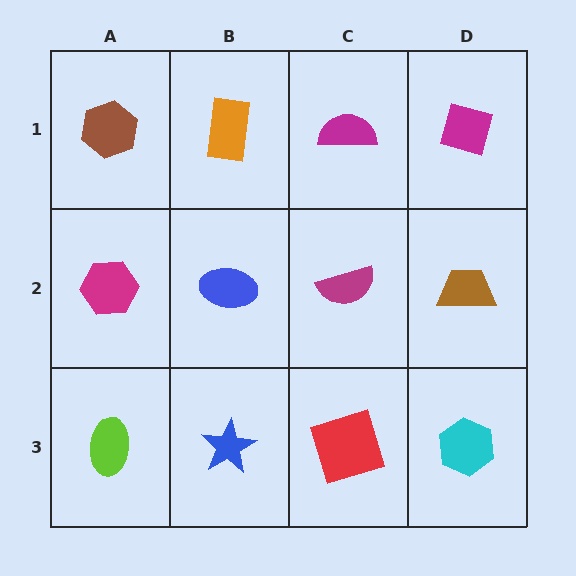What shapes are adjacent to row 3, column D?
A brown trapezoid (row 2, column D), a red square (row 3, column C).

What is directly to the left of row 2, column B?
A magenta hexagon.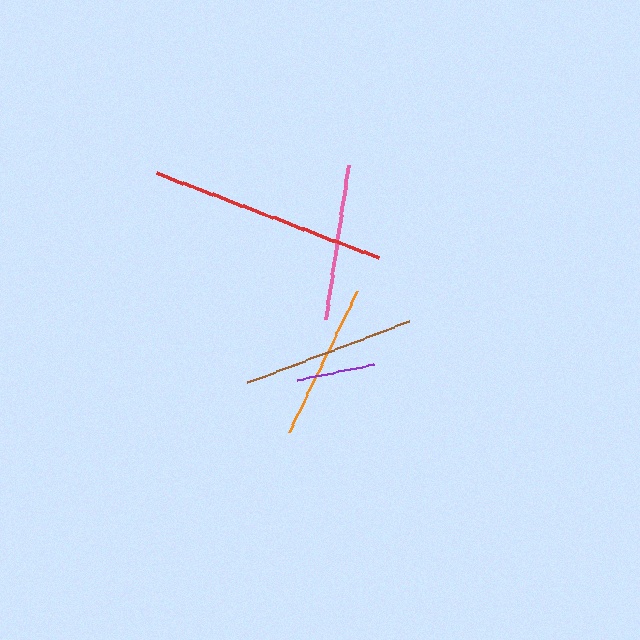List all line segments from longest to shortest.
From longest to shortest: red, brown, orange, pink, purple.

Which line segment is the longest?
The red line is the longest at approximately 237 pixels.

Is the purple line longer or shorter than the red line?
The red line is longer than the purple line.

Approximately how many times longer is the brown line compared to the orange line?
The brown line is approximately 1.1 times the length of the orange line.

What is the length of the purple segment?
The purple segment is approximately 78 pixels long.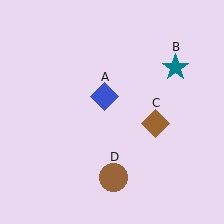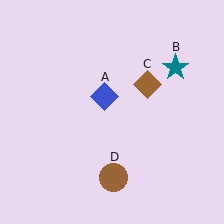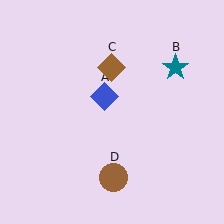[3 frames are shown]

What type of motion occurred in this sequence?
The brown diamond (object C) rotated counterclockwise around the center of the scene.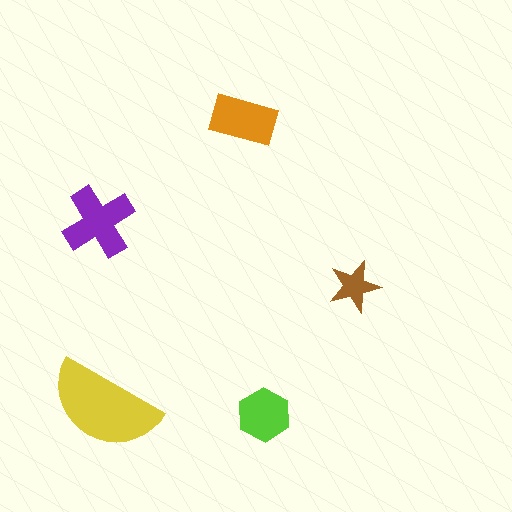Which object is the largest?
The yellow semicircle.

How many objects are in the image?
There are 5 objects in the image.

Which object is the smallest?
The brown star.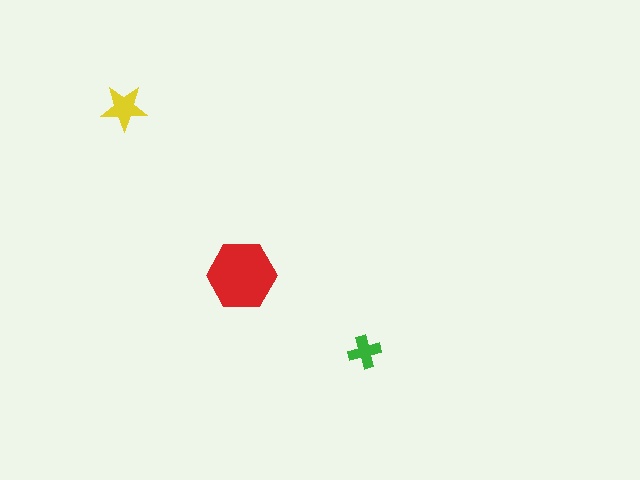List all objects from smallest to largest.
The green cross, the yellow star, the red hexagon.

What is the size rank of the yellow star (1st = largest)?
2nd.